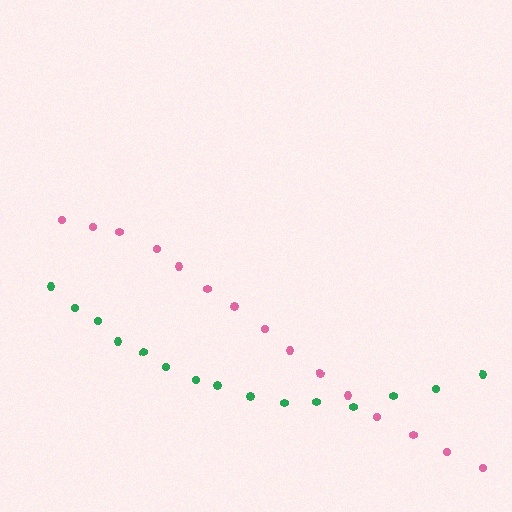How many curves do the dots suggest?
There are 2 distinct paths.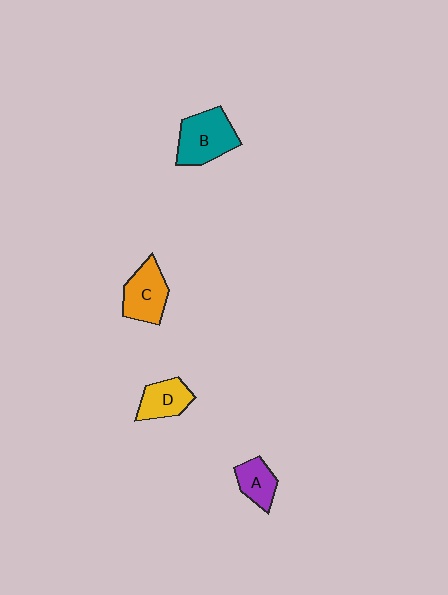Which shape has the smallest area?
Shape A (purple).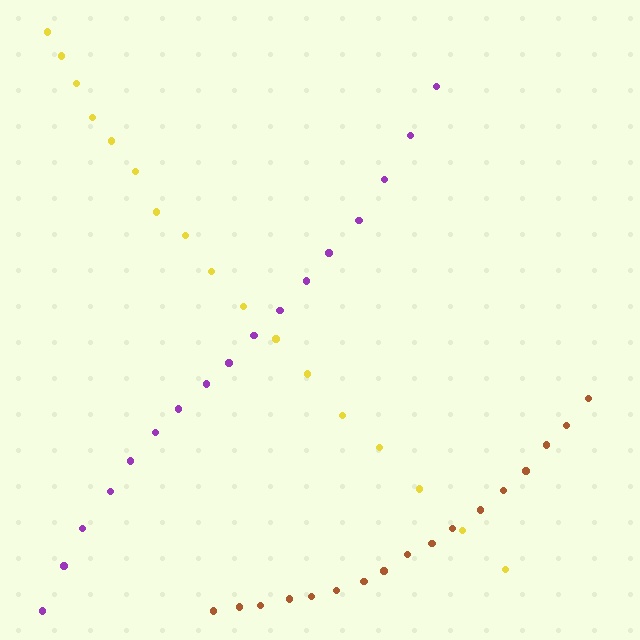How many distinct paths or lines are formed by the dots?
There are 3 distinct paths.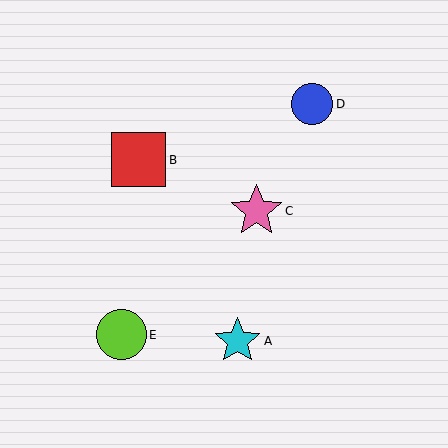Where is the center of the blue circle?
The center of the blue circle is at (312, 104).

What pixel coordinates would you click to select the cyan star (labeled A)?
Click at (237, 341) to select the cyan star A.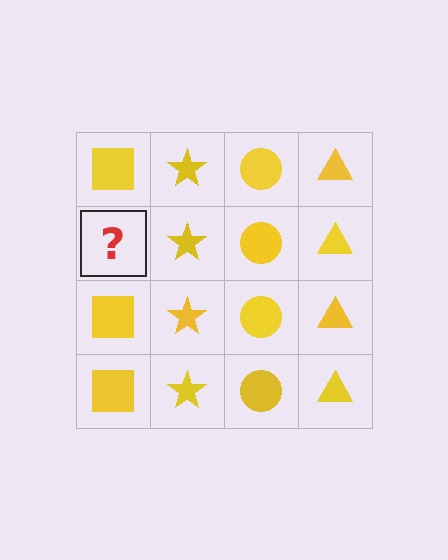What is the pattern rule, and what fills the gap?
The rule is that each column has a consistent shape. The gap should be filled with a yellow square.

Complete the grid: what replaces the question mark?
The question mark should be replaced with a yellow square.